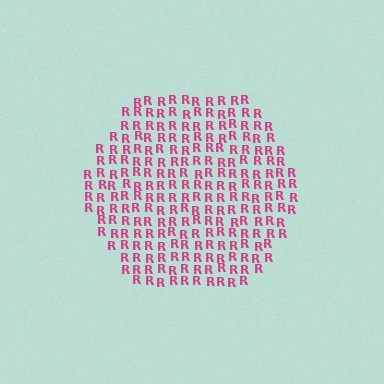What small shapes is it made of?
It is made of small letter R's.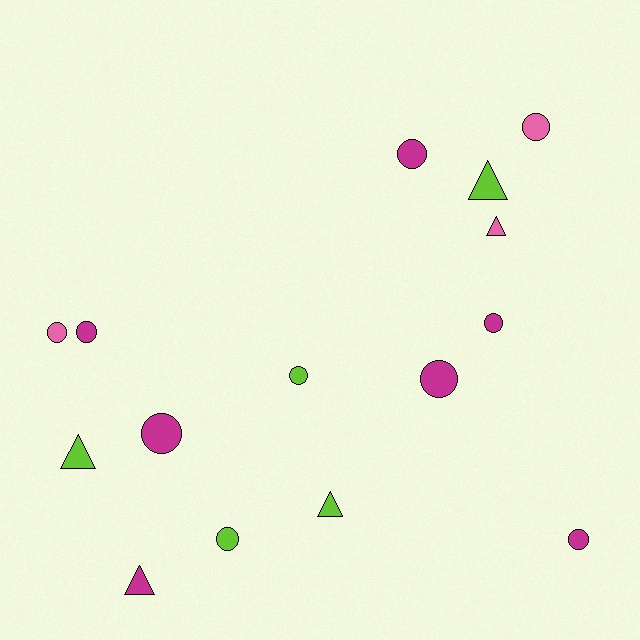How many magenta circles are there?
There are 6 magenta circles.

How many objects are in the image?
There are 15 objects.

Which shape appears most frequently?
Circle, with 10 objects.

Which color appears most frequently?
Magenta, with 7 objects.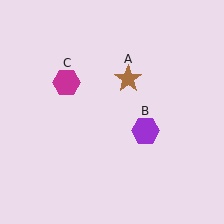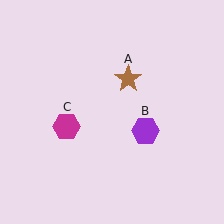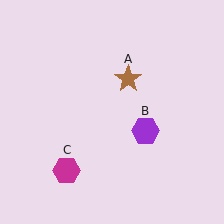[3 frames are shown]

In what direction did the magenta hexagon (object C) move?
The magenta hexagon (object C) moved down.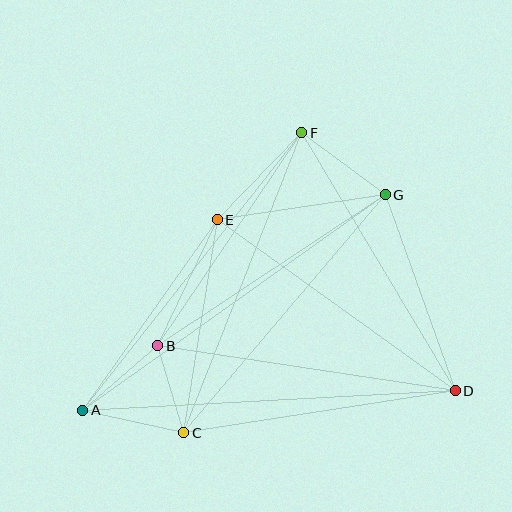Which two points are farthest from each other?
Points A and D are farthest from each other.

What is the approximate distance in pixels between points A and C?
The distance between A and C is approximately 103 pixels.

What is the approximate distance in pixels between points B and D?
The distance between B and D is approximately 301 pixels.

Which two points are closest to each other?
Points B and C are closest to each other.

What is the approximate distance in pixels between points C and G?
The distance between C and G is approximately 312 pixels.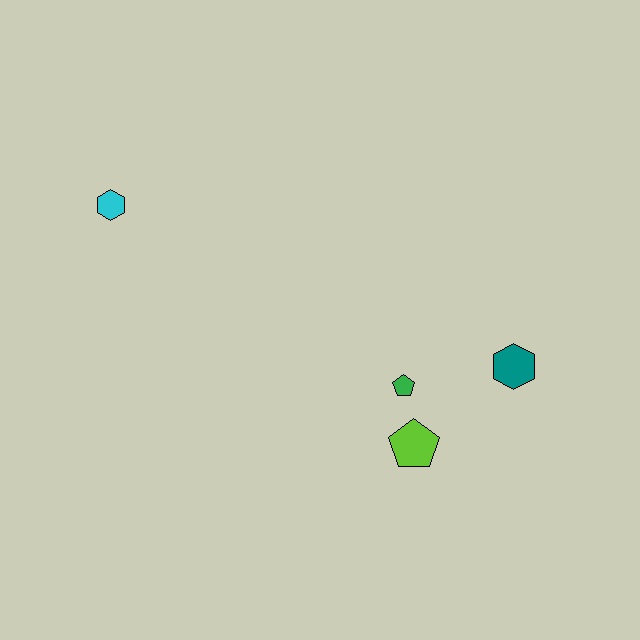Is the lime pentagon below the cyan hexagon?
Yes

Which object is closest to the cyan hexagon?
The green pentagon is closest to the cyan hexagon.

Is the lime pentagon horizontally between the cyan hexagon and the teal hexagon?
Yes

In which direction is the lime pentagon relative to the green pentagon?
The lime pentagon is below the green pentagon.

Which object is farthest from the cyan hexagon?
The teal hexagon is farthest from the cyan hexagon.